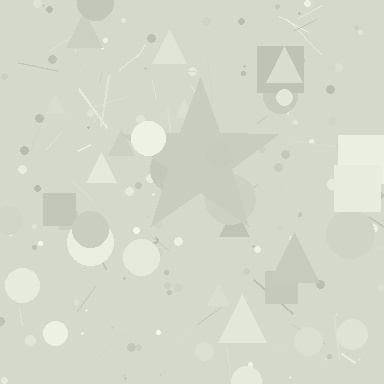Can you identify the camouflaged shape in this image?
The camouflaged shape is a star.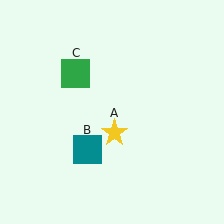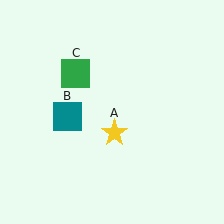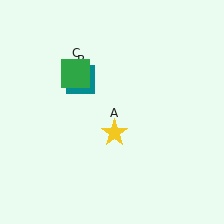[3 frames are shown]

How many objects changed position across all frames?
1 object changed position: teal square (object B).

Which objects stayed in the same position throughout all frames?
Yellow star (object A) and green square (object C) remained stationary.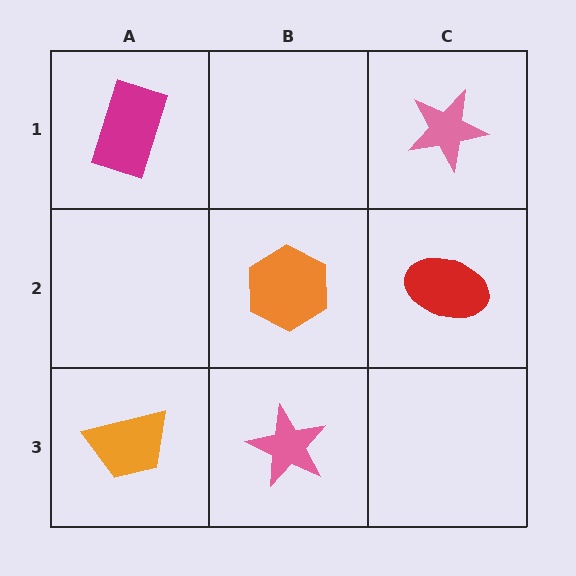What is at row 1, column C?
A pink star.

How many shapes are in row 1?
2 shapes.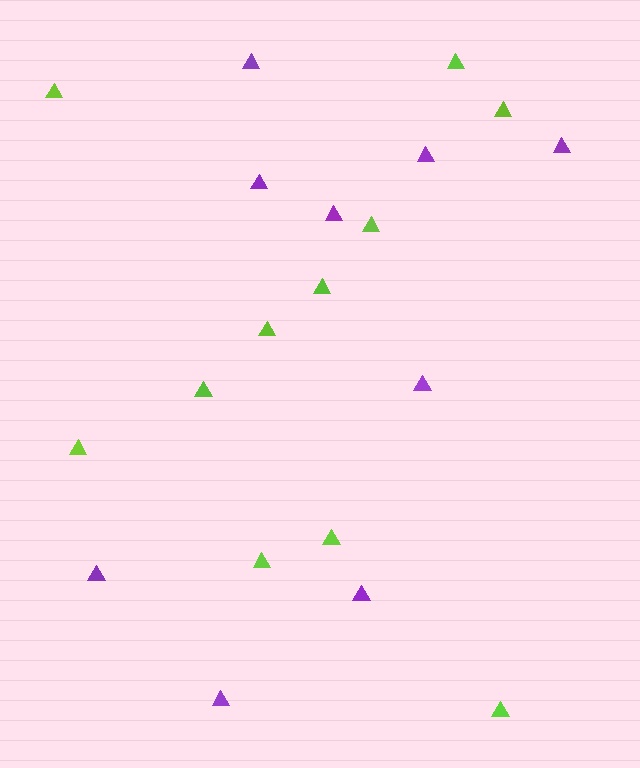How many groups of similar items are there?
There are 2 groups: one group of lime triangles (11) and one group of purple triangles (9).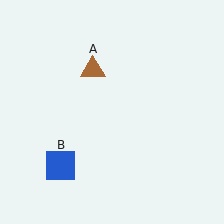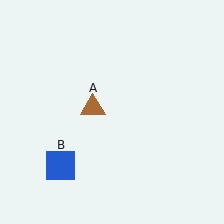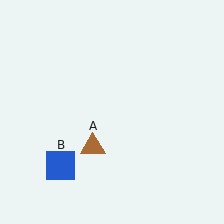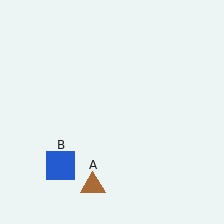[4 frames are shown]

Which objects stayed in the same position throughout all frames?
Blue square (object B) remained stationary.